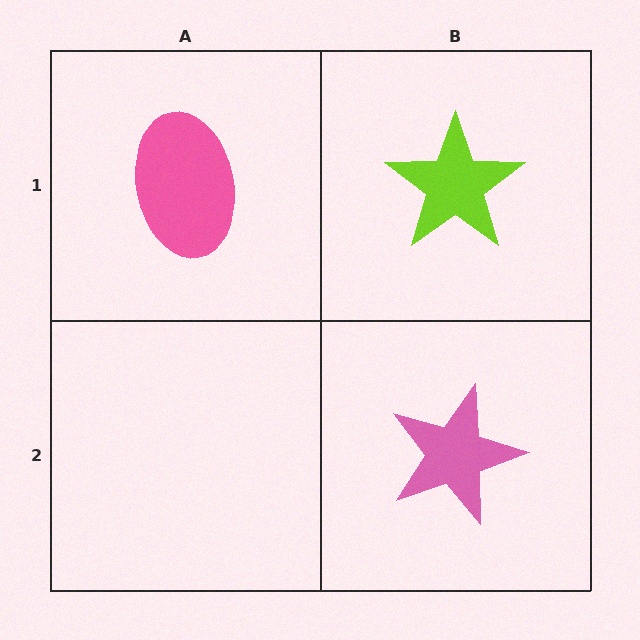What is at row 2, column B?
A pink star.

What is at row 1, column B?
A lime star.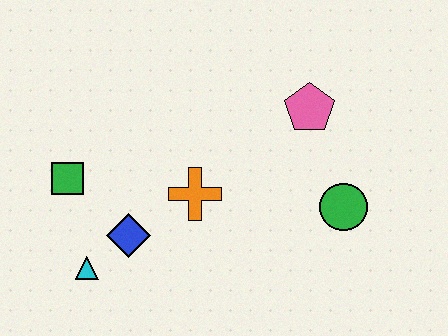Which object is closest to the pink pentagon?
The green circle is closest to the pink pentagon.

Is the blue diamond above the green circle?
No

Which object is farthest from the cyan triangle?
The pink pentagon is farthest from the cyan triangle.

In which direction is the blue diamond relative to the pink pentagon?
The blue diamond is to the left of the pink pentagon.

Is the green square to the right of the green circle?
No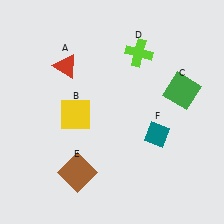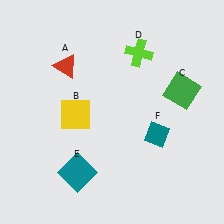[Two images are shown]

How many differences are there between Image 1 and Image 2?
There is 1 difference between the two images.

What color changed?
The square (E) changed from brown in Image 1 to teal in Image 2.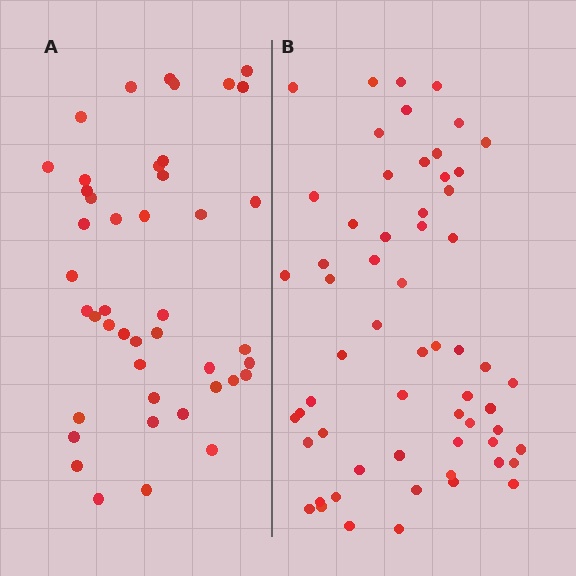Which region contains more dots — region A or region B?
Region B (the right region) has more dots.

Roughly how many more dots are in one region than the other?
Region B has approximately 15 more dots than region A.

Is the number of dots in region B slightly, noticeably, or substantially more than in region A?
Region B has noticeably more, but not dramatically so. The ratio is roughly 1.4 to 1.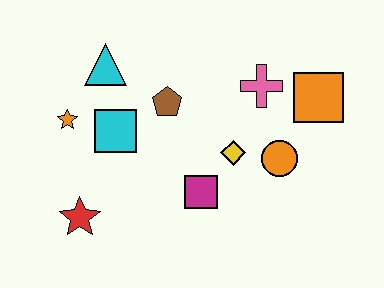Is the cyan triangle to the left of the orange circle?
Yes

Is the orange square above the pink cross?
No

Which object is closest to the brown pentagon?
The cyan square is closest to the brown pentagon.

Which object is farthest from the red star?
The orange square is farthest from the red star.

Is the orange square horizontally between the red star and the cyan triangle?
No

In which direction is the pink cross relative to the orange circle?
The pink cross is above the orange circle.